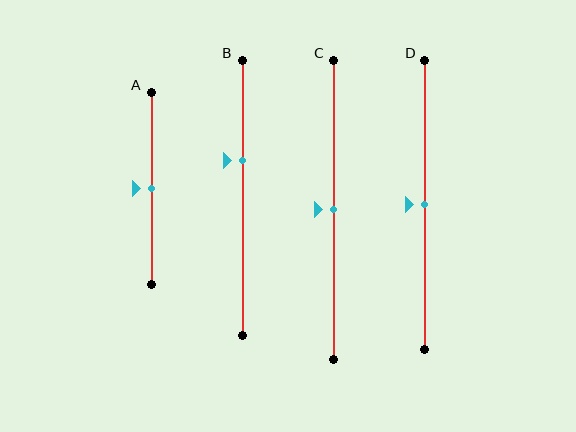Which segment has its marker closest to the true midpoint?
Segment A has its marker closest to the true midpoint.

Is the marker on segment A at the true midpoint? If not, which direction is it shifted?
Yes, the marker on segment A is at the true midpoint.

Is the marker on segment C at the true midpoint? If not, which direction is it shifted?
Yes, the marker on segment C is at the true midpoint.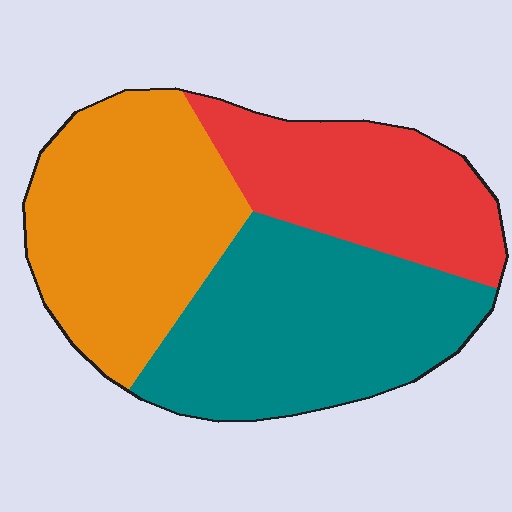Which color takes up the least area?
Red, at roughly 25%.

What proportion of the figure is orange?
Orange covers 36% of the figure.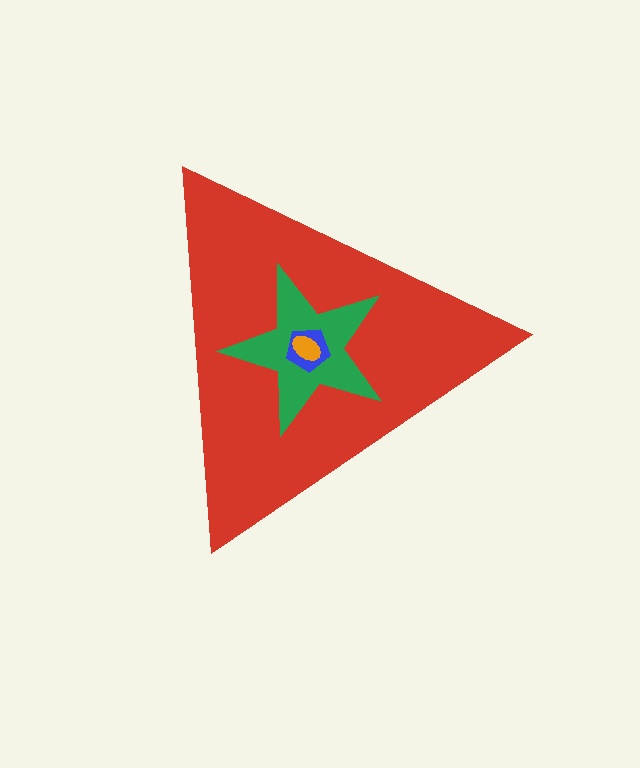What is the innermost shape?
The orange ellipse.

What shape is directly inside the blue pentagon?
The orange ellipse.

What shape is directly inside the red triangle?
The green star.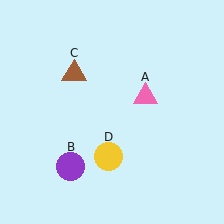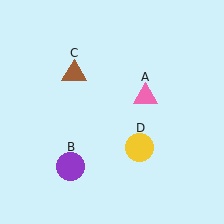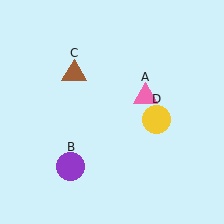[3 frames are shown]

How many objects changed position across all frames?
1 object changed position: yellow circle (object D).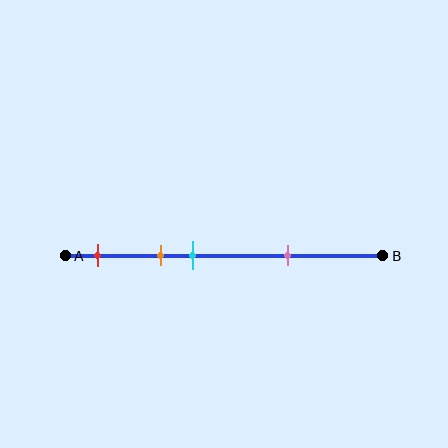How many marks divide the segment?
There are 4 marks dividing the segment.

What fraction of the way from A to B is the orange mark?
The orange mark is approximately 30% (0.3) of the way from A to B.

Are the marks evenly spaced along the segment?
No, the marks are not evenly spaced.